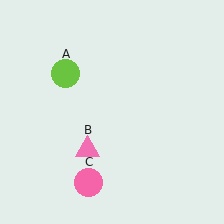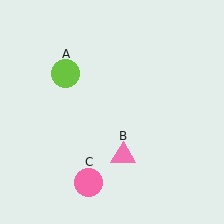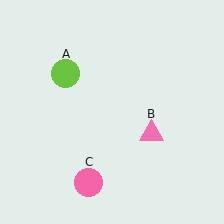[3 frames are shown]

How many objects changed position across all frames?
1 object changed position: pink triangle (object B).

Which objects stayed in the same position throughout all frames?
Lime circle (object A) and pink circle (object C) remained stationary.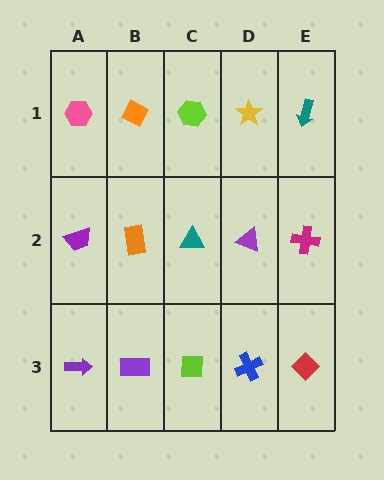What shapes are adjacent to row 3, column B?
An orange rectangle (row 2, column B), a purple arrow (row 3, column A), a lime square (row 3, column C).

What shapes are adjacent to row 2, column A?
A pink hexagon (row 1, column A), a purple arrow (row 3, column A), an orange rectangle (row 2, column B).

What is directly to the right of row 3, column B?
A lime square.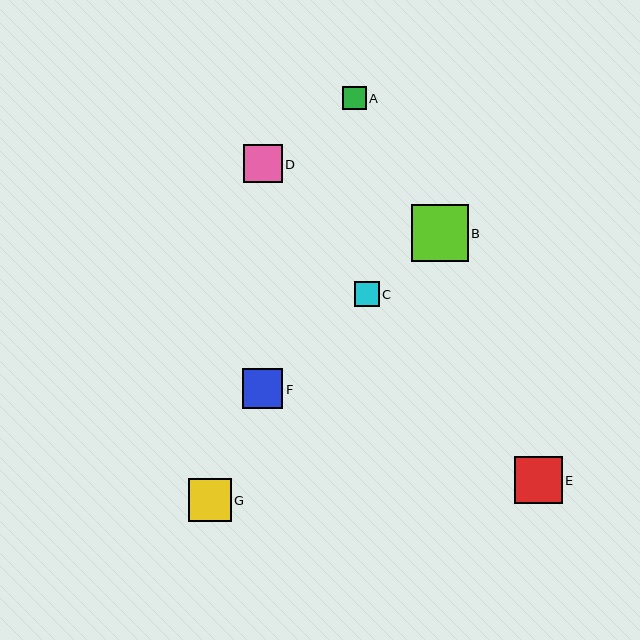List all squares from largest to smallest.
From largest to smallest: B, E, G, F, D, C, A.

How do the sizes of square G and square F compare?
Square G and square F are approximately the same size.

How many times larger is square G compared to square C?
Square G is approximately 1.8 times the size of square C.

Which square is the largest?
Square B is the largest with a size of approximately 57 pixels.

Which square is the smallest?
Square A is the smallest with a size of approximately 24 pixels.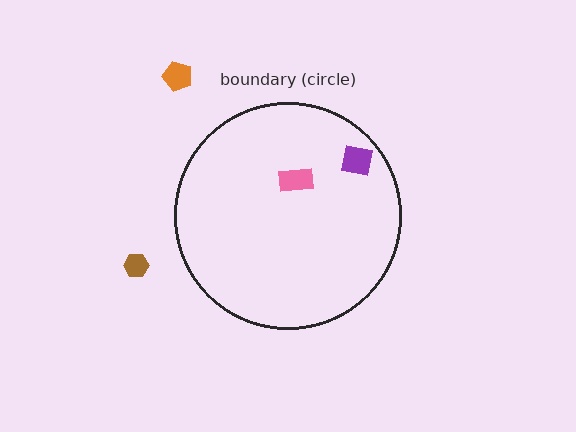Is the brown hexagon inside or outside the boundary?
Outside.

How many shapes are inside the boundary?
2 inside, 2 outside.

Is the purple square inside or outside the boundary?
Inside.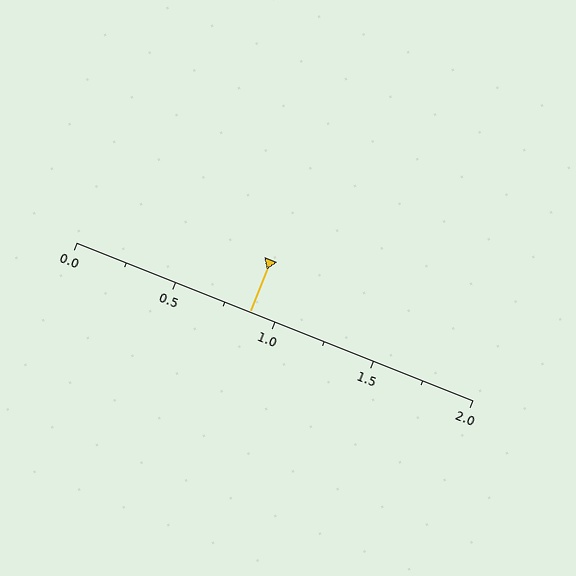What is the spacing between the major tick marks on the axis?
The major ticks are spaced 0.5 apart.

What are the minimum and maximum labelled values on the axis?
The axis runs from 0.0 to 2.0.